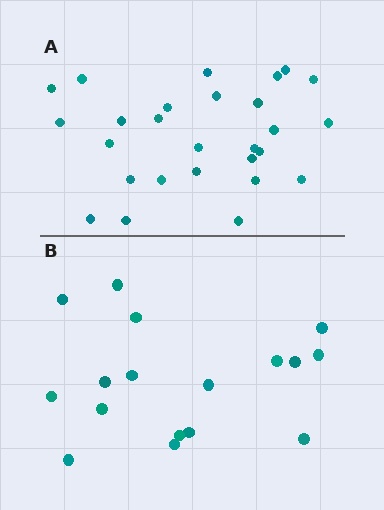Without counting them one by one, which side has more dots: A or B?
Region A (the top region) has more dots.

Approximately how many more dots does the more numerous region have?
Region A has roughly 10 or so more dots than region B.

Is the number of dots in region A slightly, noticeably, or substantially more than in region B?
Region A has substantially more. The ratio is roughly 1.6 to 1.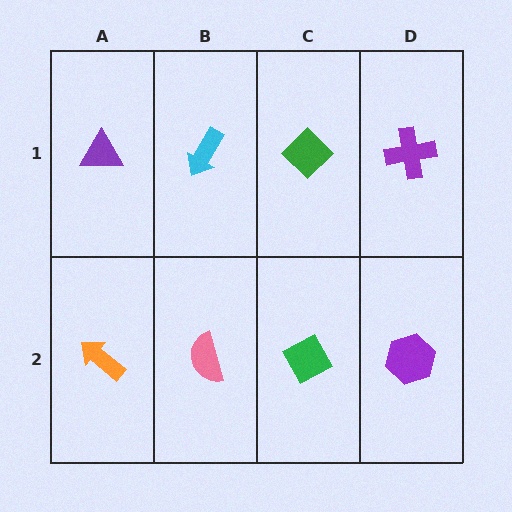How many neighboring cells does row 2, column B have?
3.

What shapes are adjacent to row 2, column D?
A purple cross (row 1, column D), a green diamond (row 2, column C).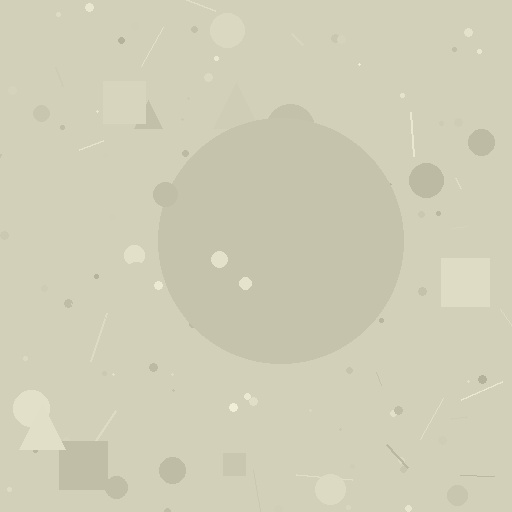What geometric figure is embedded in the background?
A circle is embedded in the background.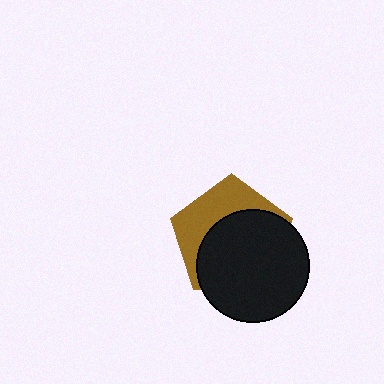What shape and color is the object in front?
The object in front is a black circle.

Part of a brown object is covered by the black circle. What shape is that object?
It is a pentagon.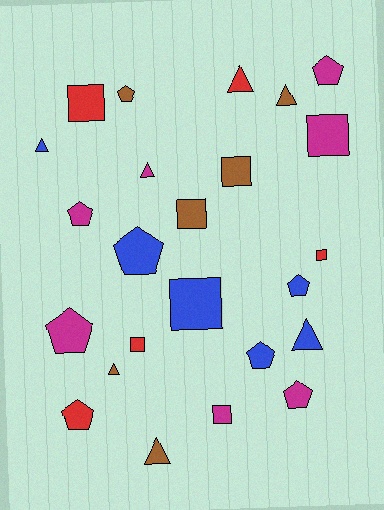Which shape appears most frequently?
Pentagon, with 9 objects.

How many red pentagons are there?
There is 1 red pentagon.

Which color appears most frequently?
Magenta, with 7 objects.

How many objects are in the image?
There are 24 objects.